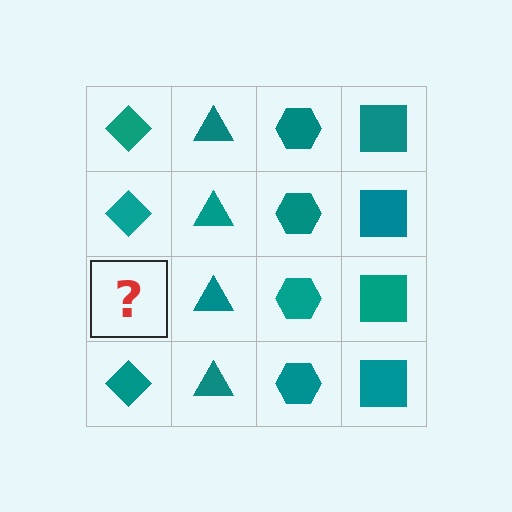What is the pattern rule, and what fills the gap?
The rule is that each column has a consistent shape. The gap should be filled with a teal diamond.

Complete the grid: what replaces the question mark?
The question mark should be replaced with a teal diamond.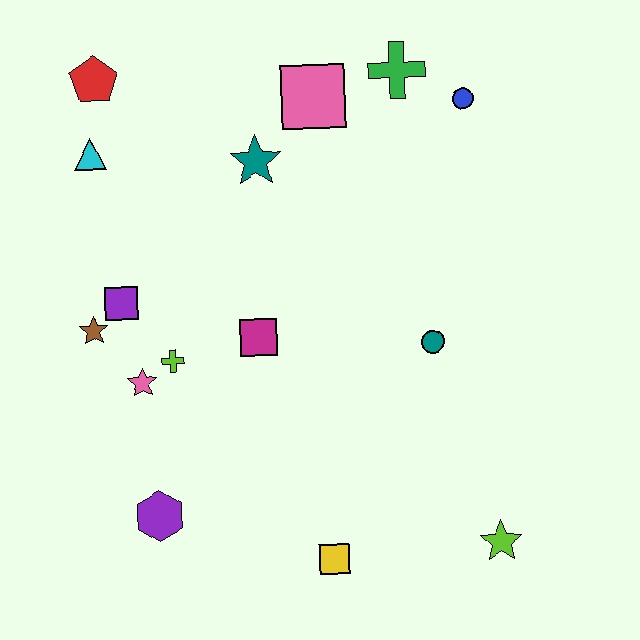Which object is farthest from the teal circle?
The red pentagon is farthest from the teal circle.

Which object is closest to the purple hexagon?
The pink star is closest to the purple hexagon.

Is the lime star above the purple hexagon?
No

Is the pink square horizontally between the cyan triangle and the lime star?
Yes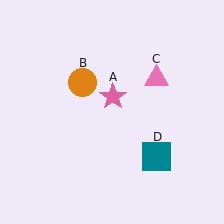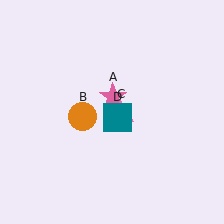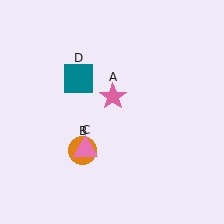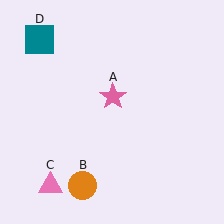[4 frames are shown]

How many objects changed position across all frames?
3 objects changed position: orange circle (object B), pink triangle (object C), teal square (object D).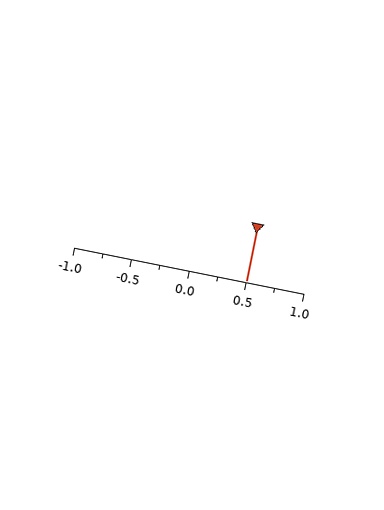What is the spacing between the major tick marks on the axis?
The major ticks are spaced 0.5 apart.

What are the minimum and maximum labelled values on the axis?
The axis runs from -1.0 to 1.0.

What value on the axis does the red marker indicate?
The marker indicates approximately 0.5.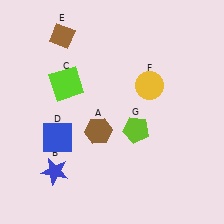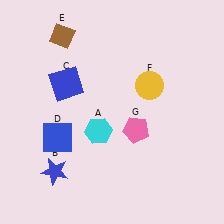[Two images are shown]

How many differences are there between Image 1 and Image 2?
There are 3 differences between the two images.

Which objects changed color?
A changed from brown to cyan. C changed from lime to blue. G changed from lime to pink.